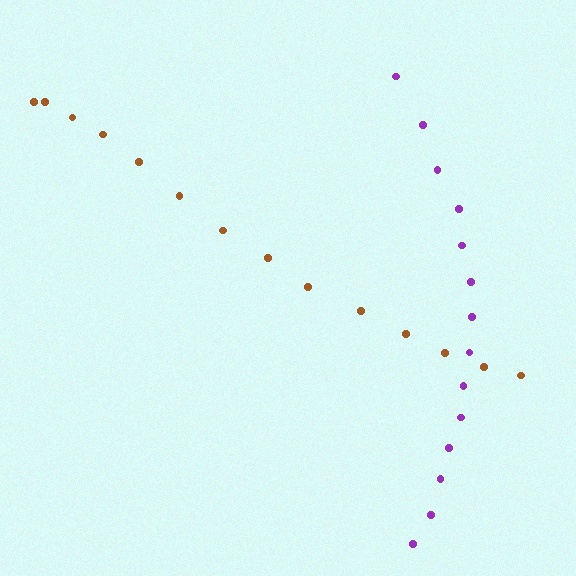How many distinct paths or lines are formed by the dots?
There are 2 distinct paths.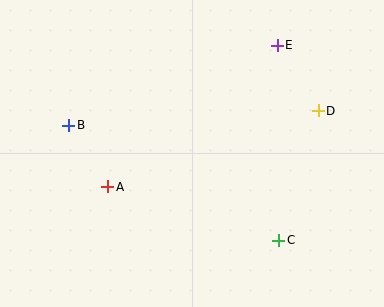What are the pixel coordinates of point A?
Point A is at (108, 187).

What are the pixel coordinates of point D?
Point D is at (318, 111).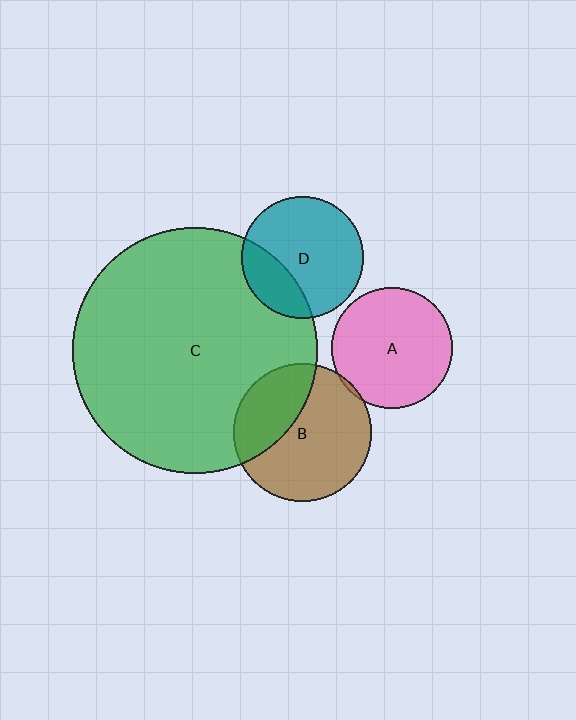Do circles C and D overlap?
Yes.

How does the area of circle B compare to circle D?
Approximately 1.3 times.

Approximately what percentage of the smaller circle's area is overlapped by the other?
Approximately 25%.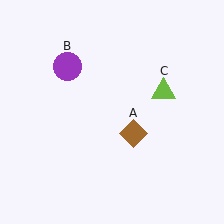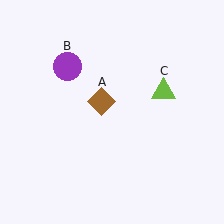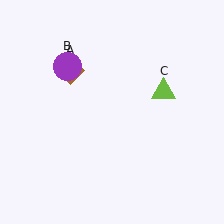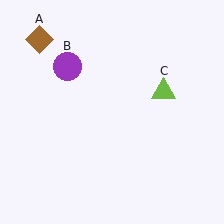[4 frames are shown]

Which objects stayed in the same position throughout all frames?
Purple circle (object B) and lime triangle (object C) remained stationary.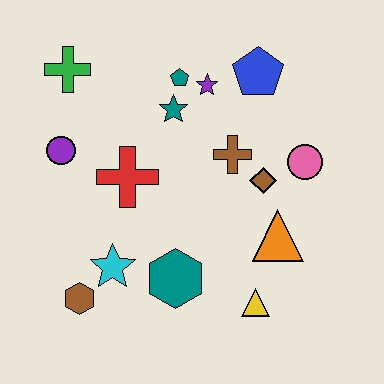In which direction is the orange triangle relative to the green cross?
The orange triangle is to the right of the green cross.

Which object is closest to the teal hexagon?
The cyan star is closest to the teal hexagon.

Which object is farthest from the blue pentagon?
The brown hexagon is farthest from the blue pentagon.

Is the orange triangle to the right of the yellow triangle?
Yes